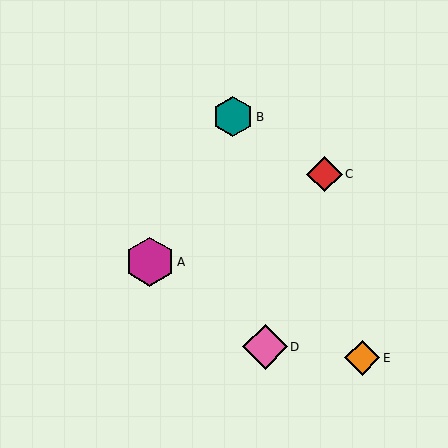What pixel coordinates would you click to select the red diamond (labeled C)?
Click at (325, 174) to select the red diamond C.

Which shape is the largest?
The magenta hexagon (labeled A) is the largest.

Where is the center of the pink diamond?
The center of the pink diamond is at (265, 347).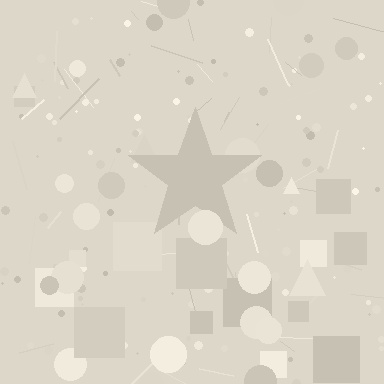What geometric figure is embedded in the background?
A star is embedded in the background.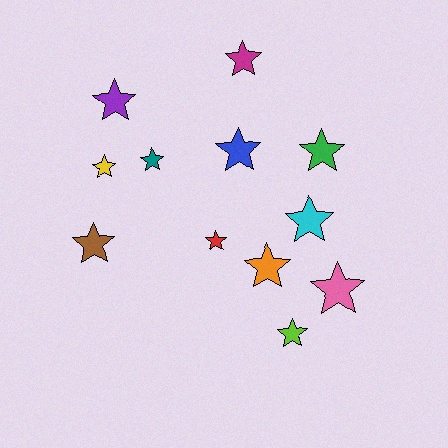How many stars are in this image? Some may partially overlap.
There are 12 stars.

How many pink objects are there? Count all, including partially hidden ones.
There is 1 pink object.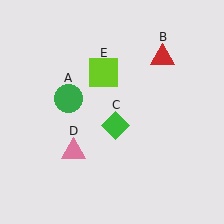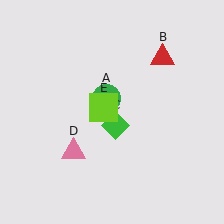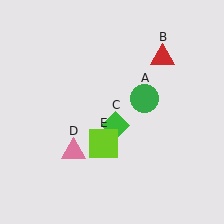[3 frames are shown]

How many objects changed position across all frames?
2 objects changed position: green circle (object A), lime square (object E).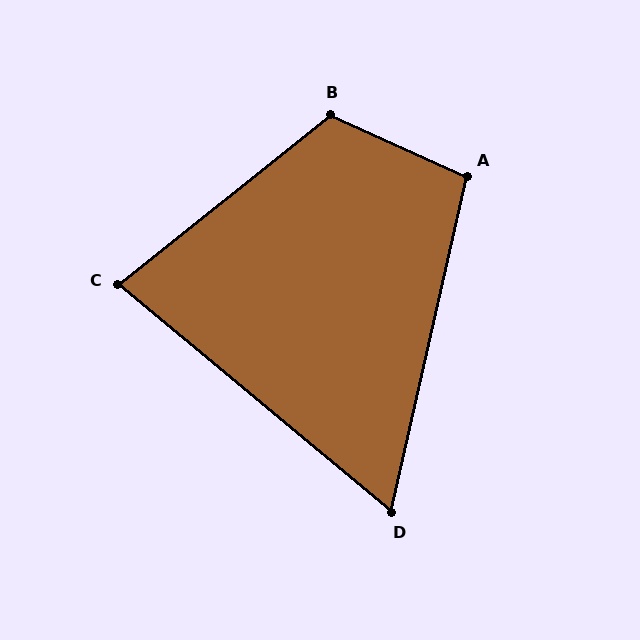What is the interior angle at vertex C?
Approximately 78 degrees (acute).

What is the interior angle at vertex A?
Approximately 102 degrees (obtuse).